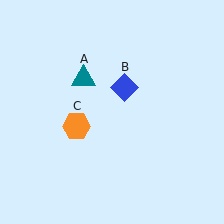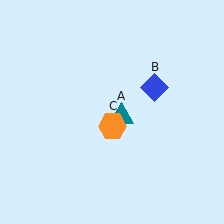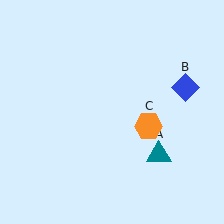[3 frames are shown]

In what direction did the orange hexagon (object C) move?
The orange hexagon (object C) moved right.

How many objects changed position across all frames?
3 objects changed position: teal triangle (object A), blue diamond (object B), orange hexagon (object C).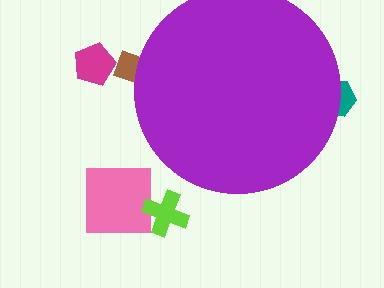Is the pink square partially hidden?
No, the pink square is fully visible.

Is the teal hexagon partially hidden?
Yes, the teal hexagon is partially hidden behind the purple circle.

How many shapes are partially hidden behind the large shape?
3 shapes are partially hidden.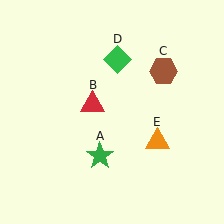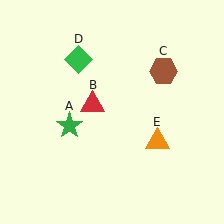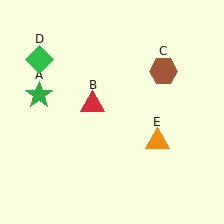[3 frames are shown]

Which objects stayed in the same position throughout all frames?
Red triangle (object B) and brown hexagon (object C) and orange triangle (object E) remained stationary.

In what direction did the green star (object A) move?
The green star (object A) moved up and to the left.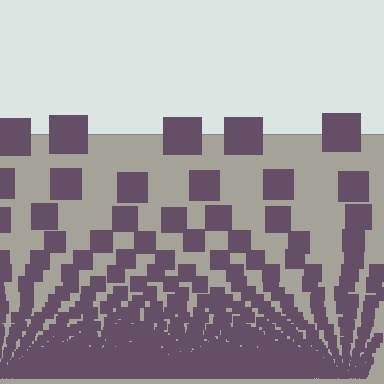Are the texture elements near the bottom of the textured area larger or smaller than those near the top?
Smaller. The gradient is inverted — elements near the bottom are smaller and denser.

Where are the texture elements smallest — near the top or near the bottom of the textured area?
Near the bottom.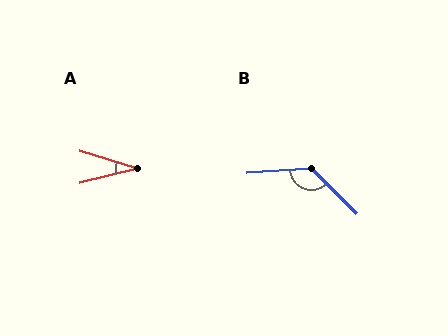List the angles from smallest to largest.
A (31°), B (130°).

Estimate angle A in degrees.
Approximately 31 degrees.